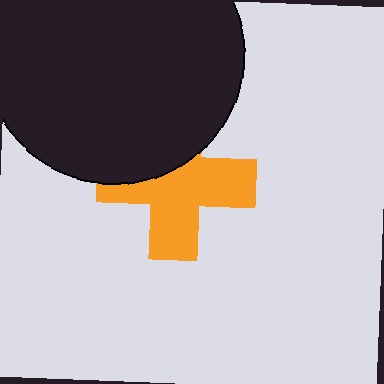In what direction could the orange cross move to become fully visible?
The orange cross could move down. That would shift it out from behind the black circle entirely.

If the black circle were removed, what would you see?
You would see the complete orange cross.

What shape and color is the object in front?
The object in front is a black circle.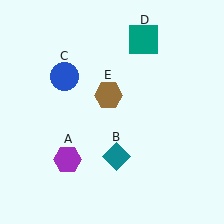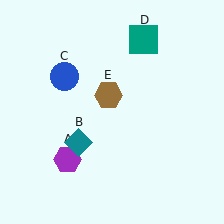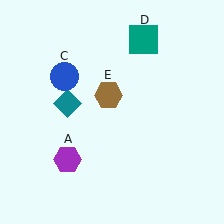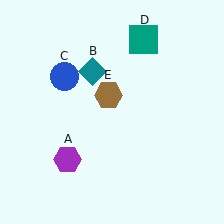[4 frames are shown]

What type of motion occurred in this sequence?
The teal diamond (object B) rotated clockwise around the center of the scene.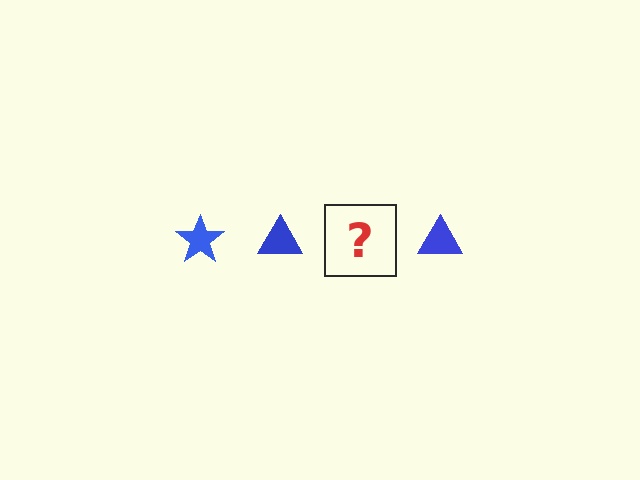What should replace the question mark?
The question mark should be replaced with a blue star.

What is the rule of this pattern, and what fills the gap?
The rule is that the pattern cycles through star, triangle shapes in blue. The gap should be filled with a blue star.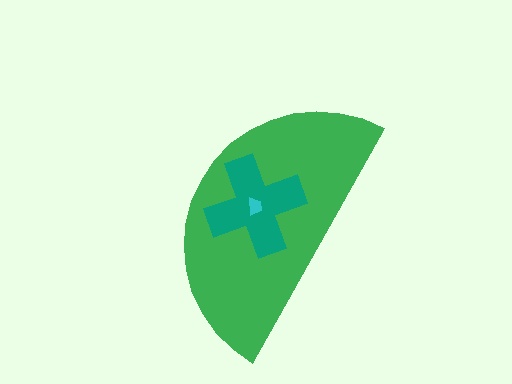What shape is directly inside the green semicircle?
The teal cross.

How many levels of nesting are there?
3.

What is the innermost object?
The cyan trapezoid.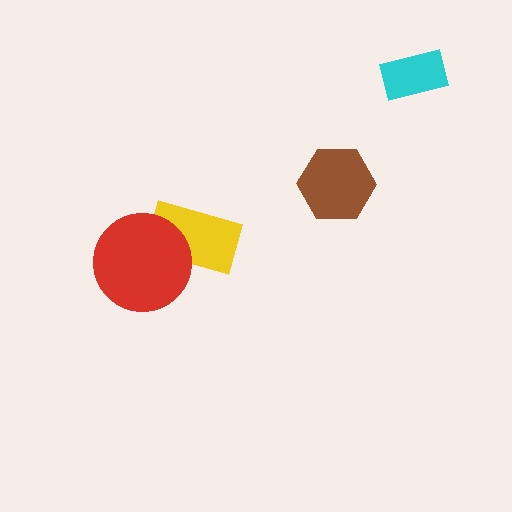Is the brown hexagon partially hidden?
No, no other shape covers it.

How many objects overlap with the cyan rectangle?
0 objects overlap with the cyan rectangle.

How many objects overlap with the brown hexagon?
0 objects overlap with the brown hexagon.